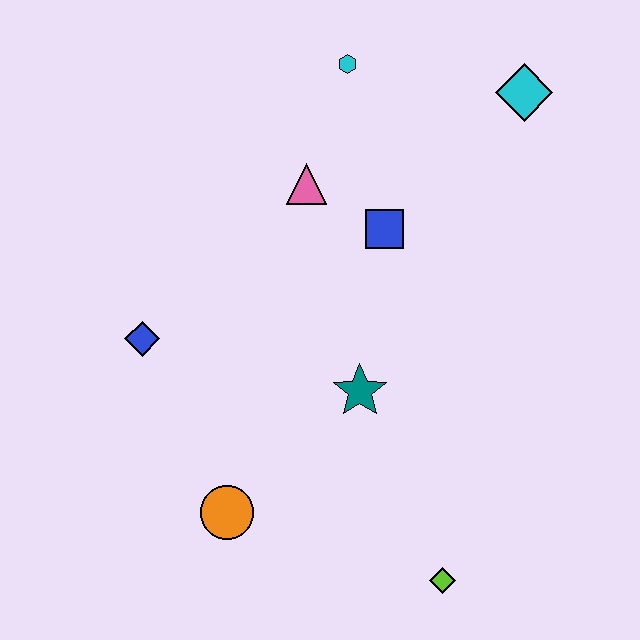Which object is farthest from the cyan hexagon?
The lime diamond is farthest from the cyan hexagon.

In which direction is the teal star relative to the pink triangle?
The teal star is below the pink triangle.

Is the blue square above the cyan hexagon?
No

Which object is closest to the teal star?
The blue square is closest to the teal star.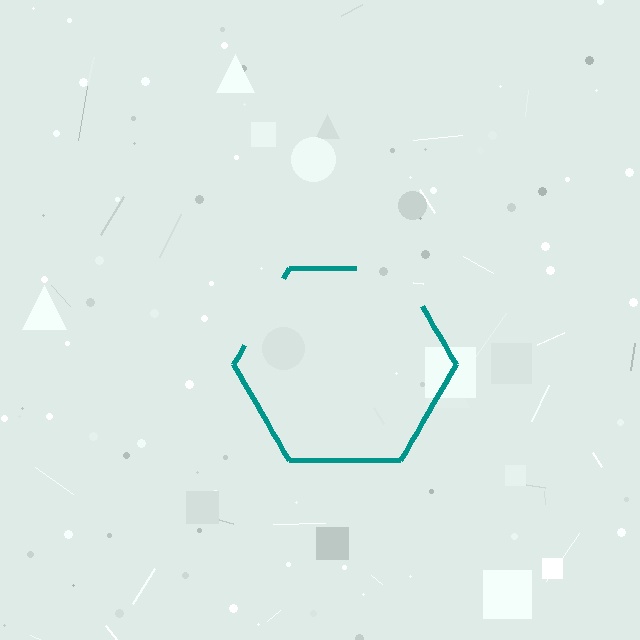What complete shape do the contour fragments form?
The contour fragments form a hexagon.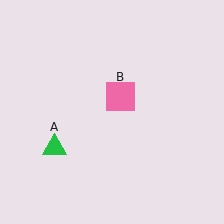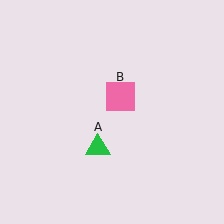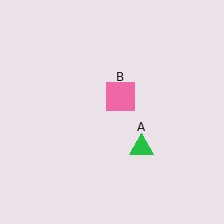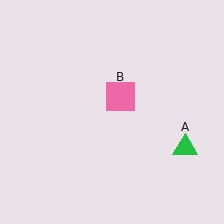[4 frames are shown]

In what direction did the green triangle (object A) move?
The green triangle (object A) moved right.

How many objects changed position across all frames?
1 object changed position: green triangle (object A).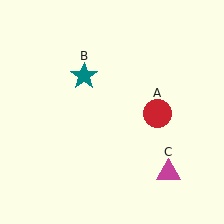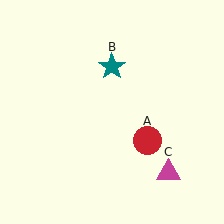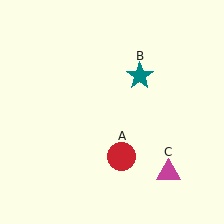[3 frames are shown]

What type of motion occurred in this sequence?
The red circle (object A), teal star (object B) rotated clockwise around the center of the scene.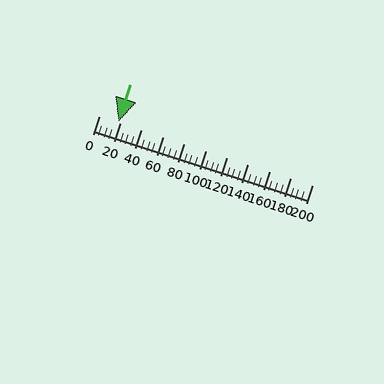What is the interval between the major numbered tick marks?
The major tick marks are spaced 20 units apart.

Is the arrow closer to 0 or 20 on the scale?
The arrow is closer to 20.